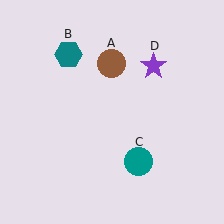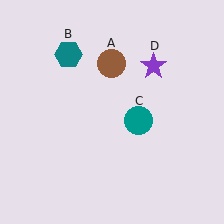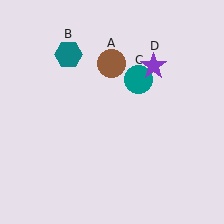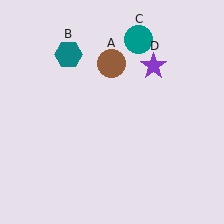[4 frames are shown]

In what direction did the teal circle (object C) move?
The teal circle (object C) moved up.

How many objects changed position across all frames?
1 object changed position: teal circle (object C).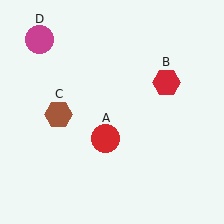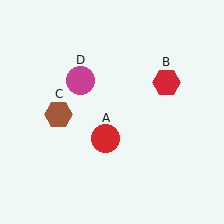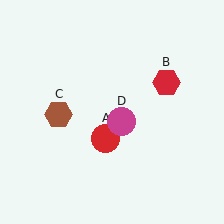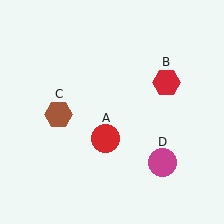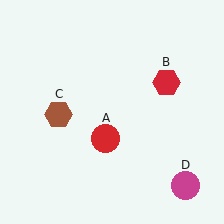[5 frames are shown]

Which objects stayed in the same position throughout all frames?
Red circle (object A) and red hexagon (object B) and brown hexagon (object C) remained stationary.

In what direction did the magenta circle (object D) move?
The magenta circle (object D) moved down and to the right.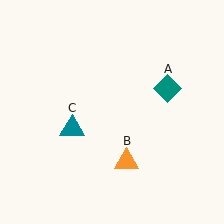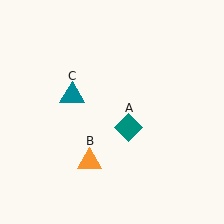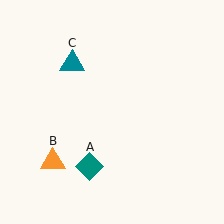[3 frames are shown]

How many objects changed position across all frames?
3 objects changed position: teal diamond (object A), orange triangle (object B), teal triangle (object C).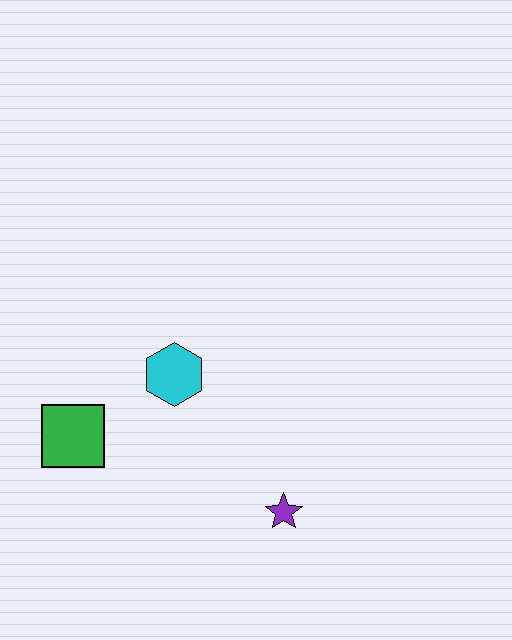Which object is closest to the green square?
The cyan hexagon is closest to the green square.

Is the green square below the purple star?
No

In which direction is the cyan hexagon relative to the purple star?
The cyan hexagon is above the purple star.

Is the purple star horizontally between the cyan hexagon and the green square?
No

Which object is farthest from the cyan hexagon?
The purple star is farthest from the cyan hexagon.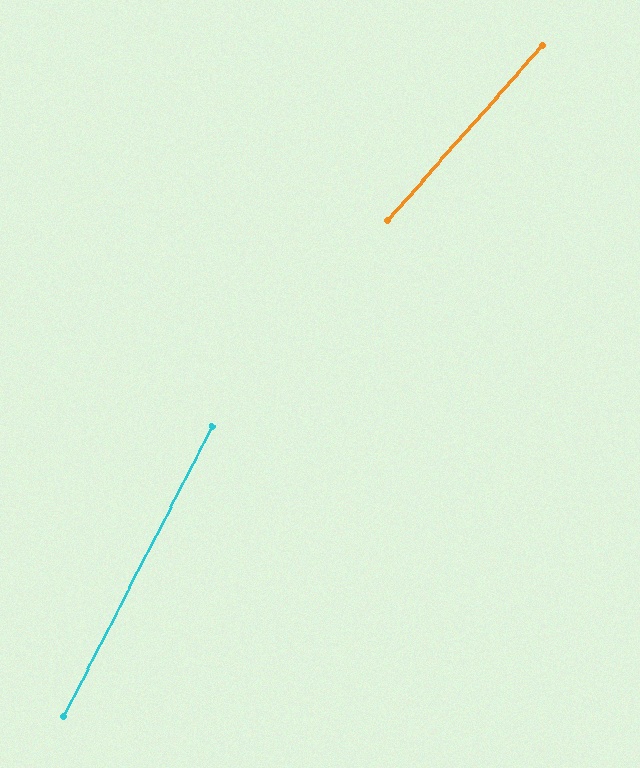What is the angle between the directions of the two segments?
Approximately 14 degrees.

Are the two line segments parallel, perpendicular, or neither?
Neither parallel nor perpendicular — they differ by about 14°.